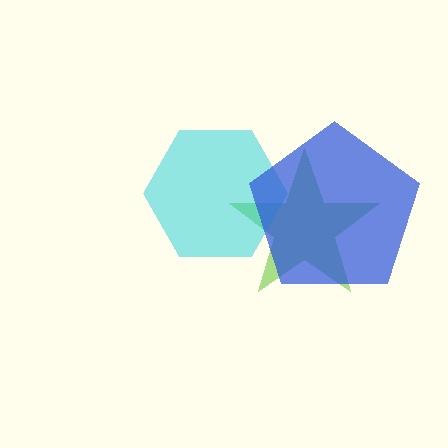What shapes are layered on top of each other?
The layered shapes are: a lime star, a cyan hexagon, a blue pentagon.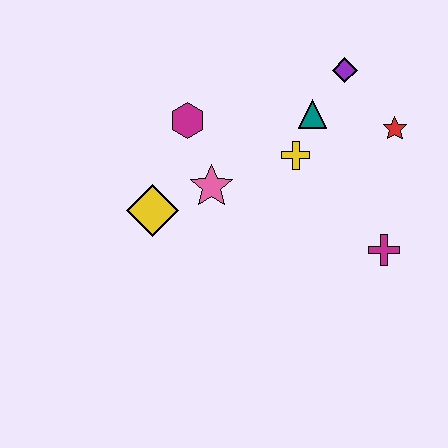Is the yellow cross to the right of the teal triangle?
No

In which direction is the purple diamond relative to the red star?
The purple diamond is above the red star.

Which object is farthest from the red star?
The yellow diamond is farthest from the red star.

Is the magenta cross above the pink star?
No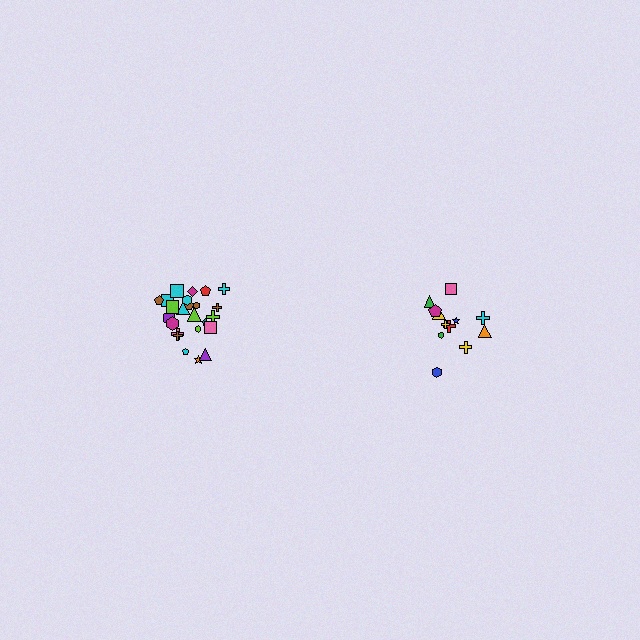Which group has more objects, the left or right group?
The left group.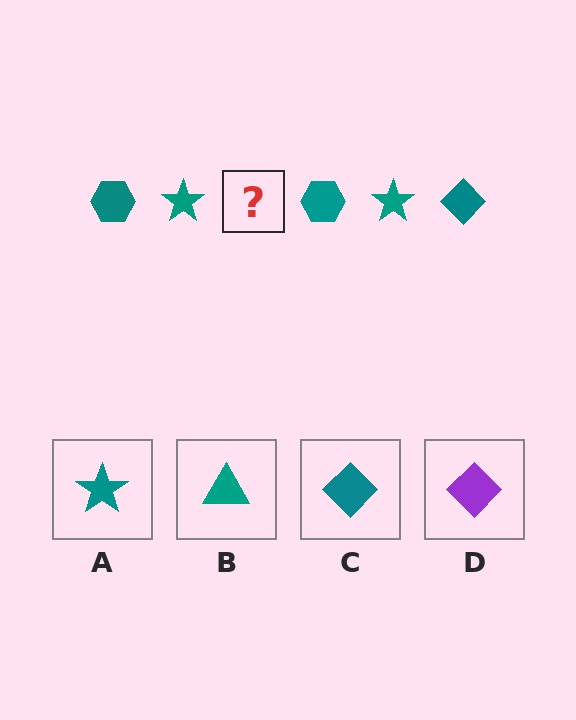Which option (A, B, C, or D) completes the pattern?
C.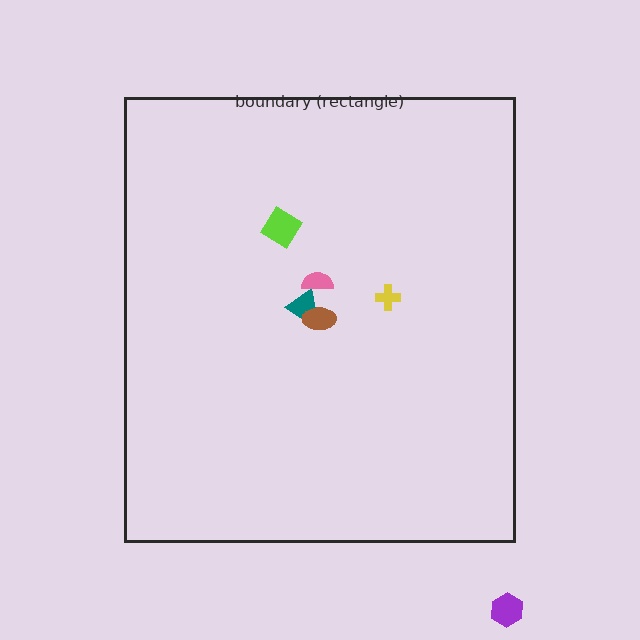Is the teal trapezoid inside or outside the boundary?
Inside.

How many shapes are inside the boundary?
5 inside, 1 outside.